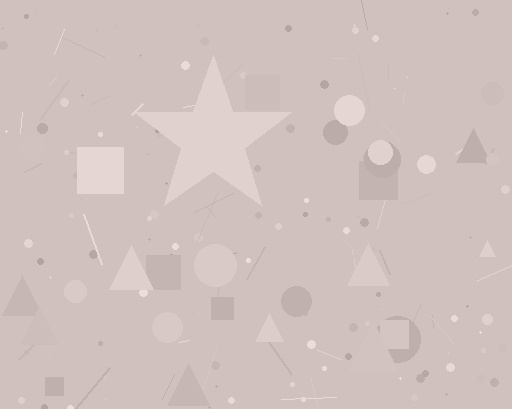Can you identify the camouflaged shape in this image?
The camouflaged shape is a star.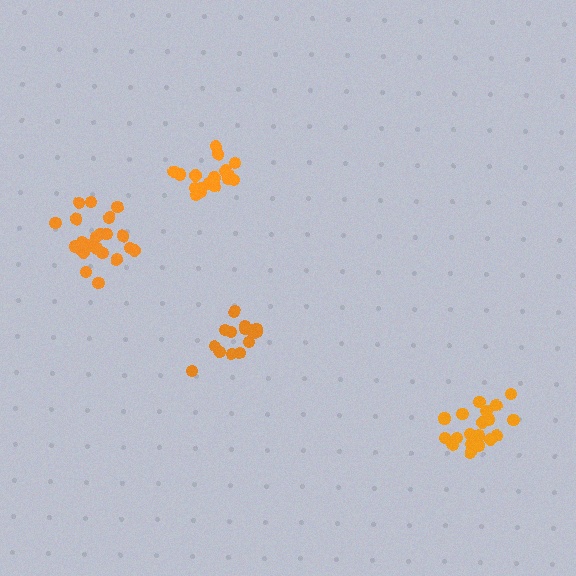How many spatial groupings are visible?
There are 4 spatial groupings.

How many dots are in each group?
Group 1: 15 dots, Group 2: 21 dots, Group 3: 18 dots, Group 4: 20 dots (74 total).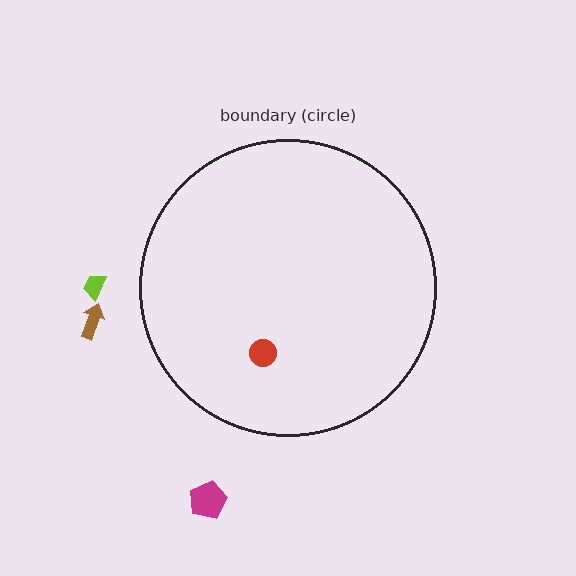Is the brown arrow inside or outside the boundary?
Outside.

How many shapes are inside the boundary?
1 inside, 3 outside.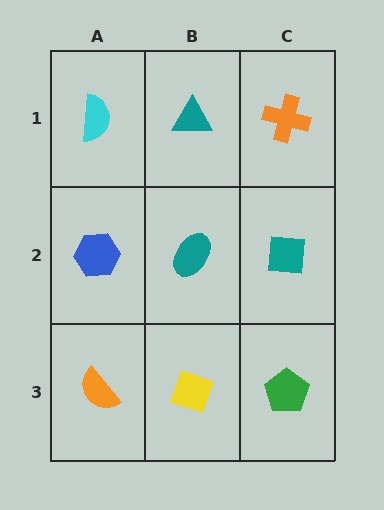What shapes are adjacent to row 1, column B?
A teal ellipse (row 2, column B), a cyan semicircle (row 1, column A), an orange cross (row 1, column C).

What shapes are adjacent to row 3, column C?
A teal square (row 2, column C), a yellow diamond (row 3, column B).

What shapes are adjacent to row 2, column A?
A cyan semicircle (row 1, column A), an orange semicircle (row 3, column A), a teal ellipse (row 2, column B).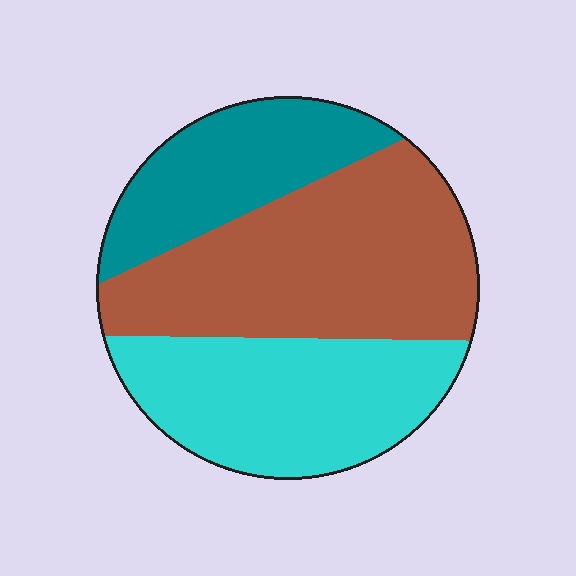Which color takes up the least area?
Teal, at roughly 25%.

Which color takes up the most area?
Brown, at roughly 45%.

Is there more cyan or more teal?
Cyan.